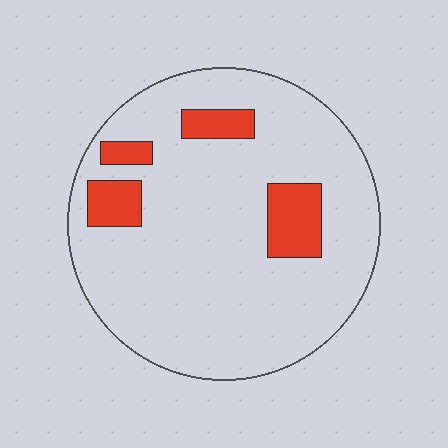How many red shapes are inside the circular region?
4.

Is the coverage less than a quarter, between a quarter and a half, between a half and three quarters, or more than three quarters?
Less than a quarter.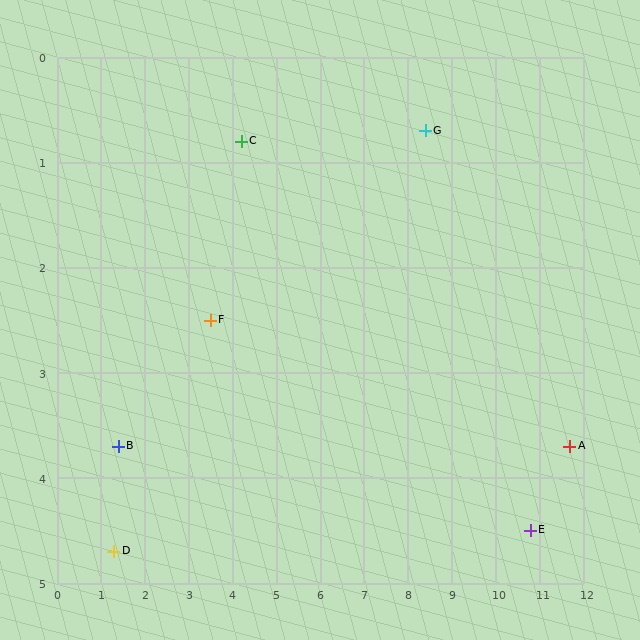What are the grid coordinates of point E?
Point E is at approximately (10.8, 4.5).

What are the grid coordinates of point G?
Point G is at approximately (8.4, 0.7).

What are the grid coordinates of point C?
Point C is at approximately (4.2, 0.8).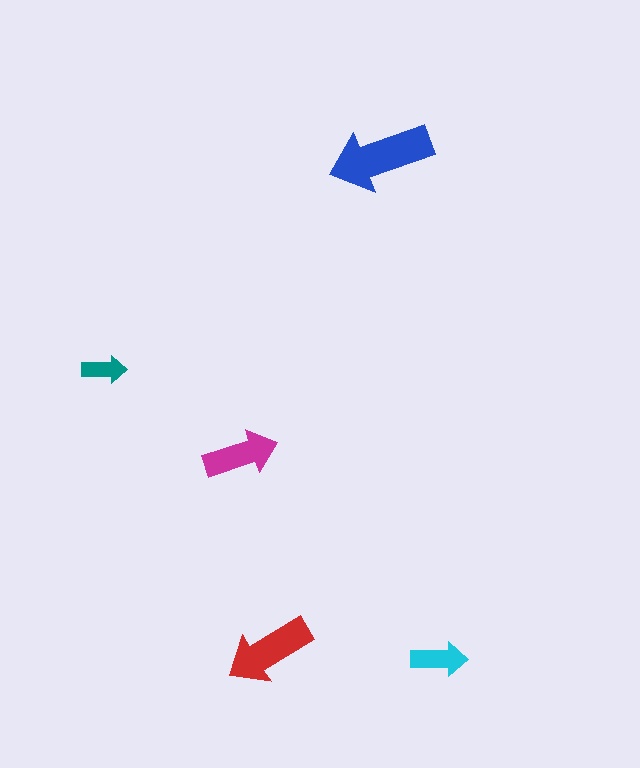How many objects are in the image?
There are 5 objects in the image.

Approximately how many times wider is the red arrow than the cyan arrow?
About 1.5 times wider.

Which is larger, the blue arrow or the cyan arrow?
The blue one.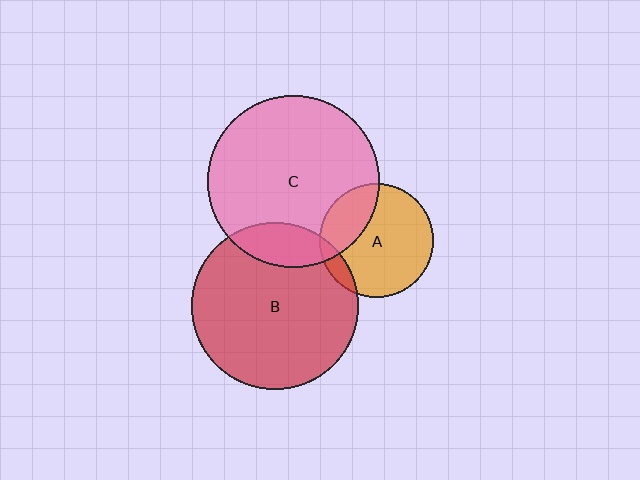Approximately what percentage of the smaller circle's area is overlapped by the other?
Approximately 15%.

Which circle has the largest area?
Circle C (pink).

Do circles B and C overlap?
Yes.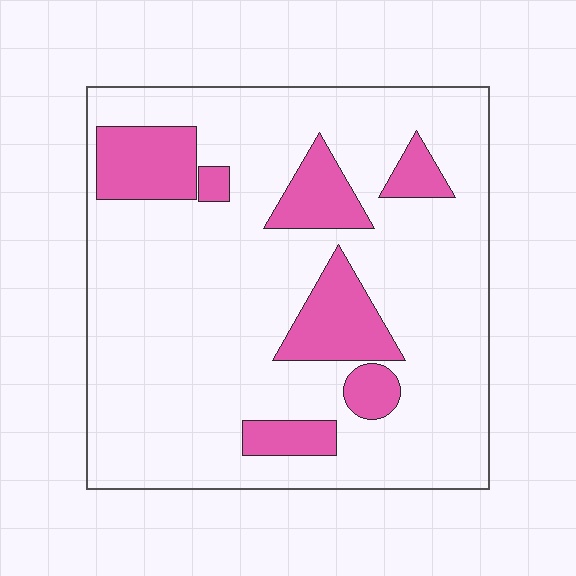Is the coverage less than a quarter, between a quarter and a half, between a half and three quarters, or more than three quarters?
Less than a quarter.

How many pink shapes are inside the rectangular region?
7.